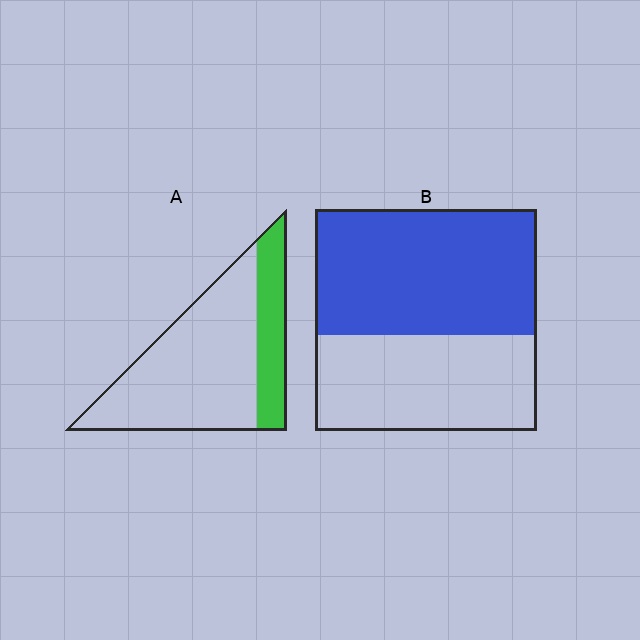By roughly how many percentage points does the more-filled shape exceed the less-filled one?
By roughly 30 percentage points (B over A).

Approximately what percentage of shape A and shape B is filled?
A is approximately 25% and B is approximately 55%.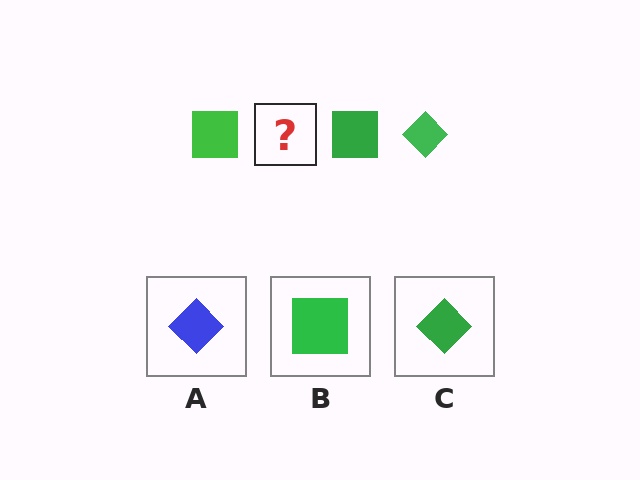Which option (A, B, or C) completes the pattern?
C.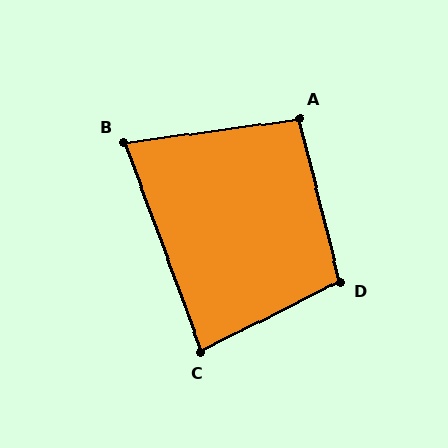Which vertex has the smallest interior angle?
B, at approximately 77 degrees.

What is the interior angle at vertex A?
Approximately 96 degrees (obtuse).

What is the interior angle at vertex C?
Approximately 84 degrees (acute).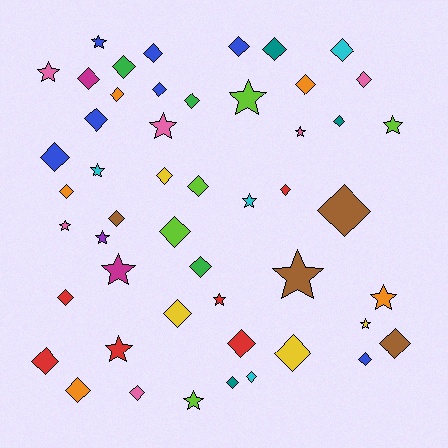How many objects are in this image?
There are 50 objects.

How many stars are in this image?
There are 17 stars.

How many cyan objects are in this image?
There are 4 cyan objects.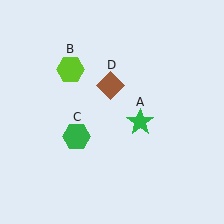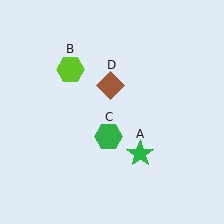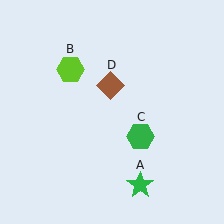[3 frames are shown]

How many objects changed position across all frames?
2 objects changed position: green star (object A), green hexagon (object C).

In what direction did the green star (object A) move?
The green star (object A) moved down.